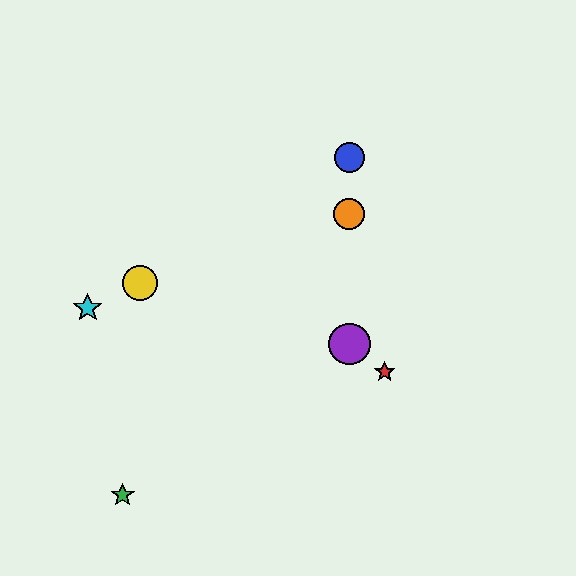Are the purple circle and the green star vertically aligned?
No, the purple circle is at x≈349 and the green star is at x≈123.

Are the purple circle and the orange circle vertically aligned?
Yes, both are at x≈349.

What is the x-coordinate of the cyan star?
The cyan star is at x≈88.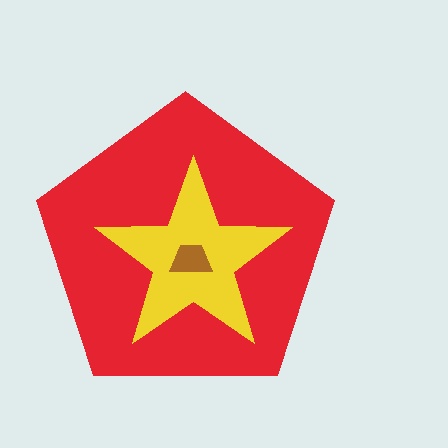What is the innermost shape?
The brown trapezoid.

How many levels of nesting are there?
3.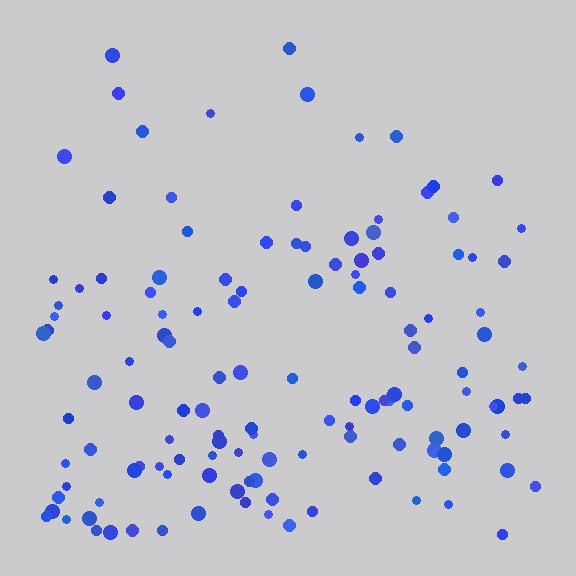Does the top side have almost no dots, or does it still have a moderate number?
Still a moderate number, just noticeably fewer than the bottom.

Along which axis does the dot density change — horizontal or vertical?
Vertical.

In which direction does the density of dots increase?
From top to bottom, with the bottom side densest.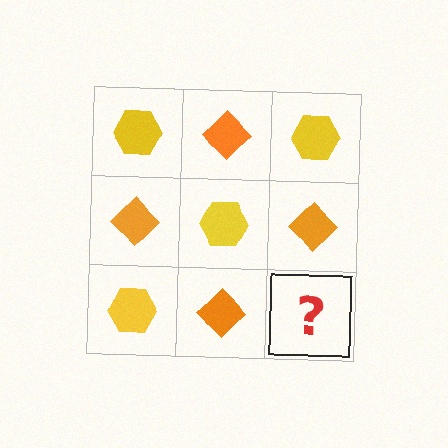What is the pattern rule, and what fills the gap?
The rule is that it alternates yellow hexagon and orange diamond in a checkerboard pattern. The gap should be filled with a yellow hexagon.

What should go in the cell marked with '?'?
The missing cell should contain a yellow hexagon.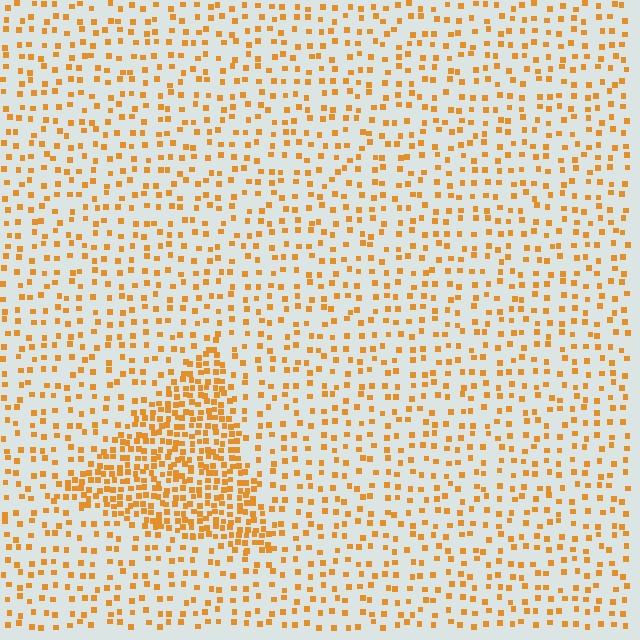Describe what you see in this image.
The image contains small orange elements arranged at two different densities. A triangle-shaped region is visible where the elements are more densely packed than the surrounding area.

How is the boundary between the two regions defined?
The boundary is defined by a change in element density (approximately 2.6x ratio). All elements are the same color, size, and shape.